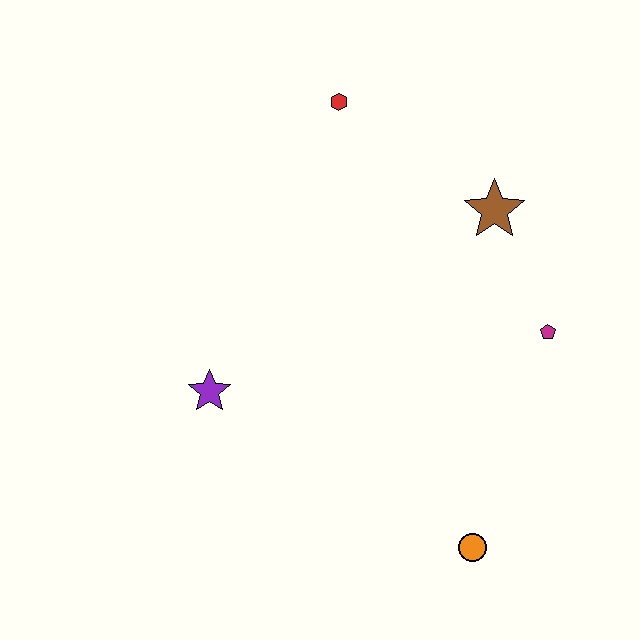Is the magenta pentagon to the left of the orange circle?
No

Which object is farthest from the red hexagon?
The orange circle is farthest from the red hexagon.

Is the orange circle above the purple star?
No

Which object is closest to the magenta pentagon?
The brown star is closest to the magenta pentagon.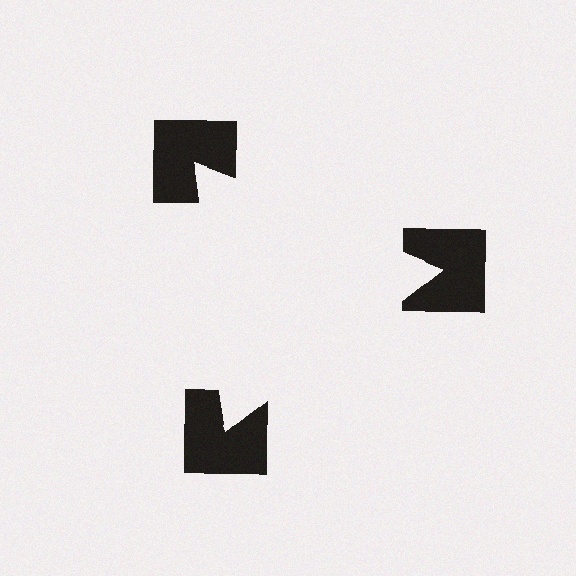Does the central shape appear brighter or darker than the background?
It typically appears slightly brighter than the background, even though no actual brightness change is drawn.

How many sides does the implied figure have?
3 sides.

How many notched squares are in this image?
There are 3 — one at each vertex of the illusory triangle.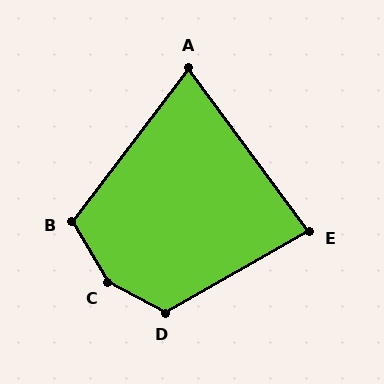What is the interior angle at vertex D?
Approximately 123 degrees (obtuse).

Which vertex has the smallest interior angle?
A, at approximately 74 degrees.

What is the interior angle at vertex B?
Approximately 112 degrees (obtuse).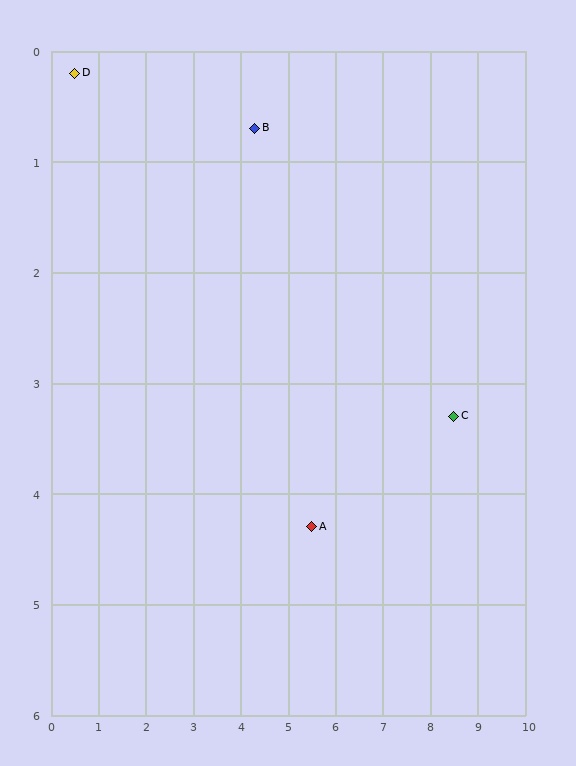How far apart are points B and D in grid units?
Points B and D are about 3.8 grid units apart.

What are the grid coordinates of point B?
Point B is at approximately (4.3, 0.7).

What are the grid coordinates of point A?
Point A is at approximately (5.5, 4.3).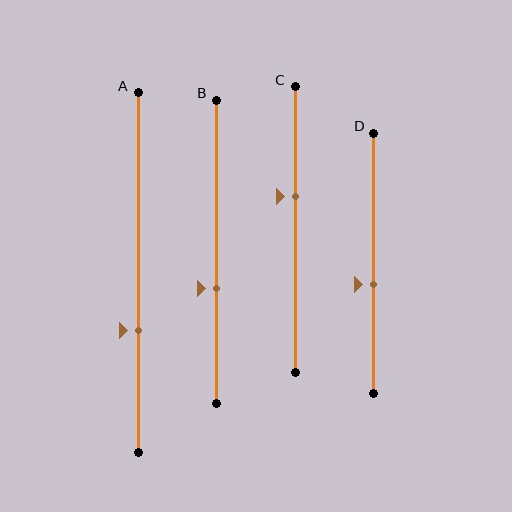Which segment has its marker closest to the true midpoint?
Segment D has its marker closest to the true midpoint.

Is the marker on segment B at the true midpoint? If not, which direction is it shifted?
No, the marker on segment B is shifted downward by about 12% of the segment length.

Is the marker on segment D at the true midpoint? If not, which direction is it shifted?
No, the marker on segment D is shifted downward by about 8% of the segment length.